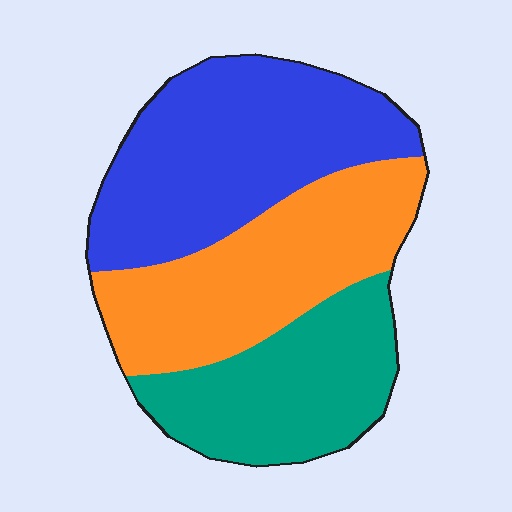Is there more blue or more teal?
Blue.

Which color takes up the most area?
Blue, at roughly 40%.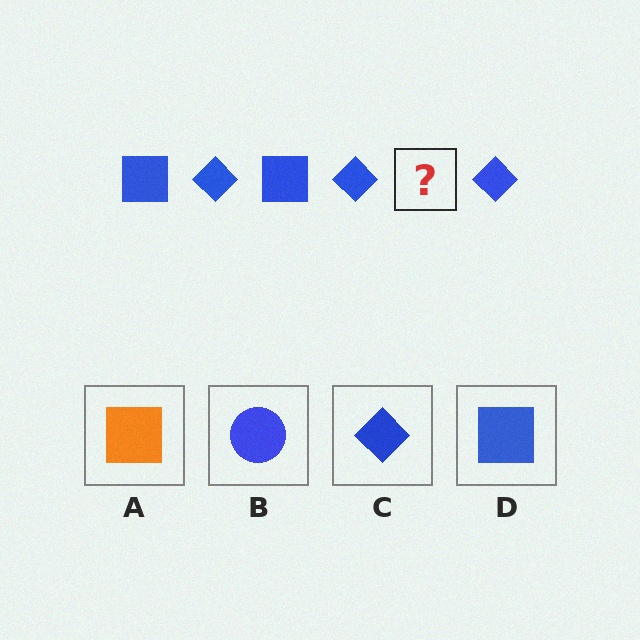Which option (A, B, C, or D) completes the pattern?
D.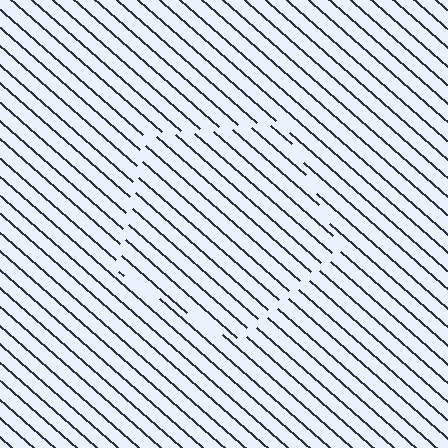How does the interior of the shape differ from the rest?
The interior of the shape contains the same grating, shifted by half a period — the contour is defined by the phase discontinuity where line-ends from the inner and outer gratings abut.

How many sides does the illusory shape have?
5 sides — the line-ends trace a pentagon.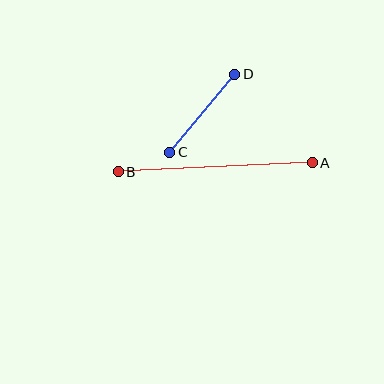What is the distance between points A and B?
The distance is approximately 194 pixels.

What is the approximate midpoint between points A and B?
The midpoint is at approximately (215, 167) pixels.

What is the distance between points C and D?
The distance is approximately 101 pixels.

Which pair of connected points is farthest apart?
Points A and B are farthest apart.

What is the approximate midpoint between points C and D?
The midpoint is at approximately (202, 113) pixels.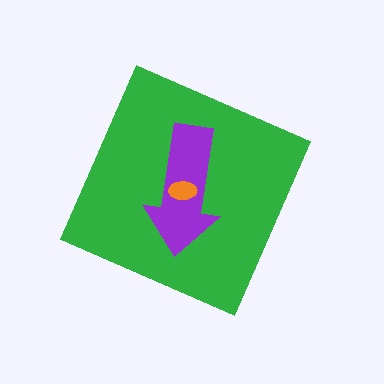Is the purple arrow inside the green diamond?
Yes.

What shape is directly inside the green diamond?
The purple arrow.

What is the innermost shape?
The orange ellipse.